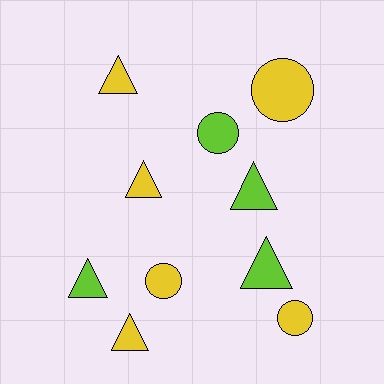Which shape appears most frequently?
Triangle, with 6 objects.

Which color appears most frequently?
Yellow, with 6 objects.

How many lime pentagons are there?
There are no lime pentagons.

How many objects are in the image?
There are 10 objects.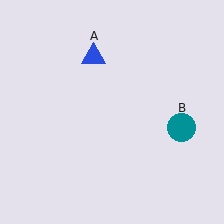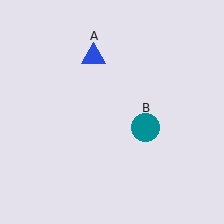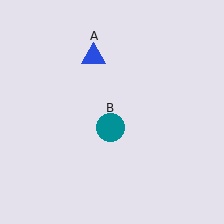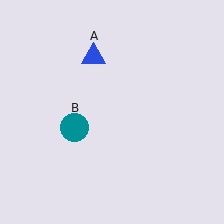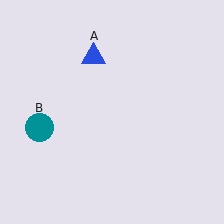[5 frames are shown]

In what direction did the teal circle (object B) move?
The teal circle (object B) moved left.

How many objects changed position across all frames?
1 object changed position: teal circle (object B).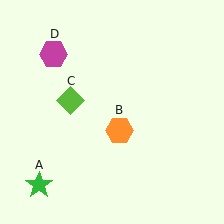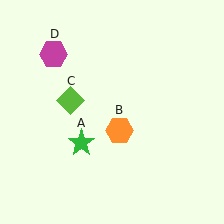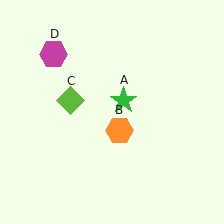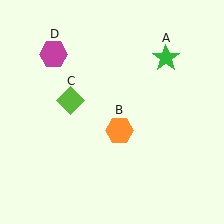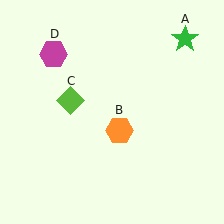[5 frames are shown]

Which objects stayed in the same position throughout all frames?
Orange hexagon (object B) and lime diamond (object C) and magenta hexagon (object D) remained stationary.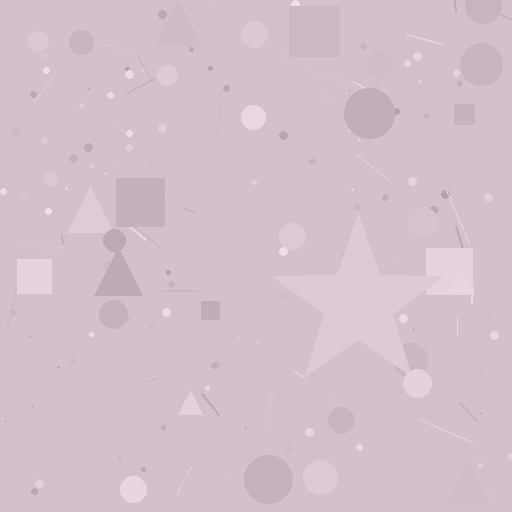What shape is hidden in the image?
A star is hidden in the image.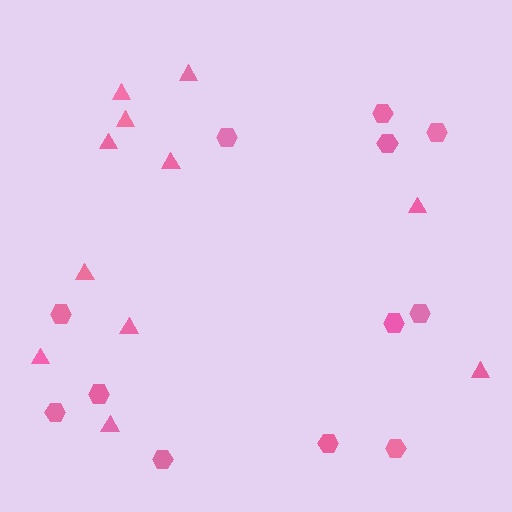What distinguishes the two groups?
There are 2 groups: one group of triangles (11) and one group of hexagons (12).